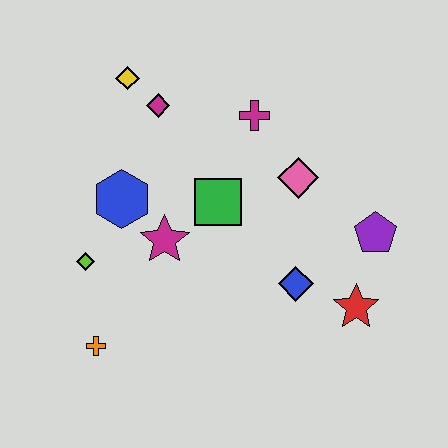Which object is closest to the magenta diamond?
The yellow diamond is closest to the magenta diamond.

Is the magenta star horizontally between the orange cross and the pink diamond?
Yes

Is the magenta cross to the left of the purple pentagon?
Yes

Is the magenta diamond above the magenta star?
Yes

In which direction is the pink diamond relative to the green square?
The pink diamond is to the right of the green square.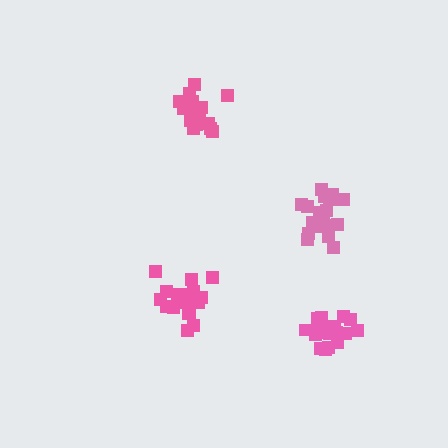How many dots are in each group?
Group 1: 20 dots, Group 2: 20 dots, Group 3: 18 dots, Group 4: 20 dots (78 total).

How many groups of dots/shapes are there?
There are 4 groups.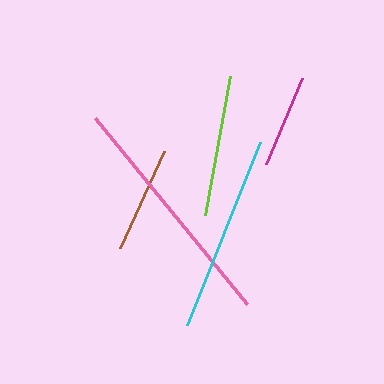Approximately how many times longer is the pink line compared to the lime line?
The pink line is approximately 1.7 times the length of the lime line.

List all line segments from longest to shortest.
From longest to shortest: pink, cyan, lime, brown, magenta.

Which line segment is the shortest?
The magenta line is the shortest at approximately 94 pixels.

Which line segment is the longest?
The pink line is the longest at approximately 241 pixels.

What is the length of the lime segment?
The lime segment is approximately 142 pixels long.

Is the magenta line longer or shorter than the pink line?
The pink line is longer than the magenta line.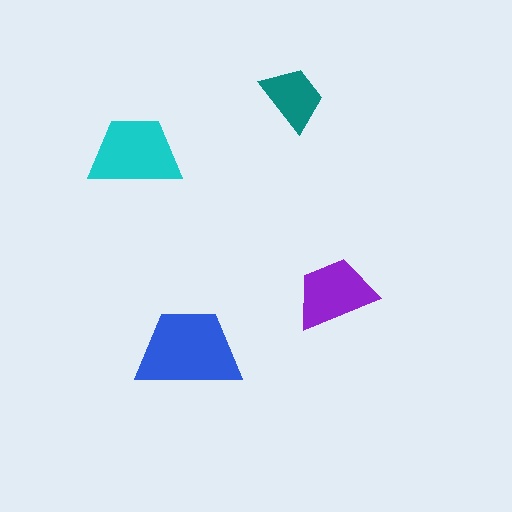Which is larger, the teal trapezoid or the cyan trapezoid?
The cyan one.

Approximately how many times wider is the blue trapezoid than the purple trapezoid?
About 1.5 times wider.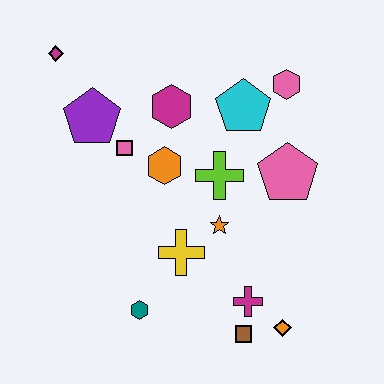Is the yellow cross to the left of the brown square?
Yes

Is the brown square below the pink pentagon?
Yes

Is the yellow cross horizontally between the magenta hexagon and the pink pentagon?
Yes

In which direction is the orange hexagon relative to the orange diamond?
The orange hexagon is above the orange diamond.